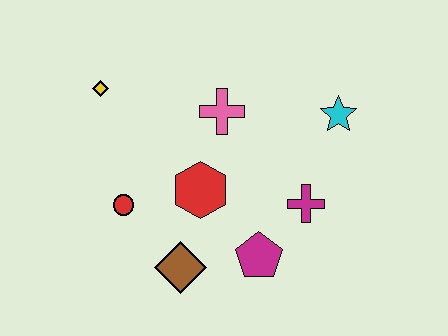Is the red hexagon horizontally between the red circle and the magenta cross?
Yes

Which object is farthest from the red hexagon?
The cyan star is farthest from the red hexagon.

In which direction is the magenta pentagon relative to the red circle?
The magenta pentagon is to the right of the red circle.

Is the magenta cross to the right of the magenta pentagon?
Yes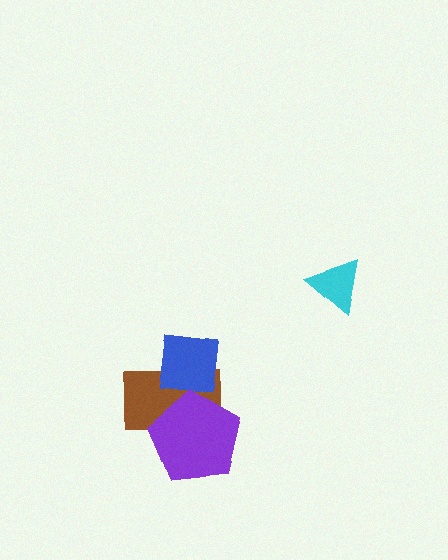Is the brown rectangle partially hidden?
Yes, it is partially covered by another shape.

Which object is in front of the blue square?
The purple pentagon is in front of the blue square.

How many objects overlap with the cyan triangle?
0 objects overlap with the cyan triangle.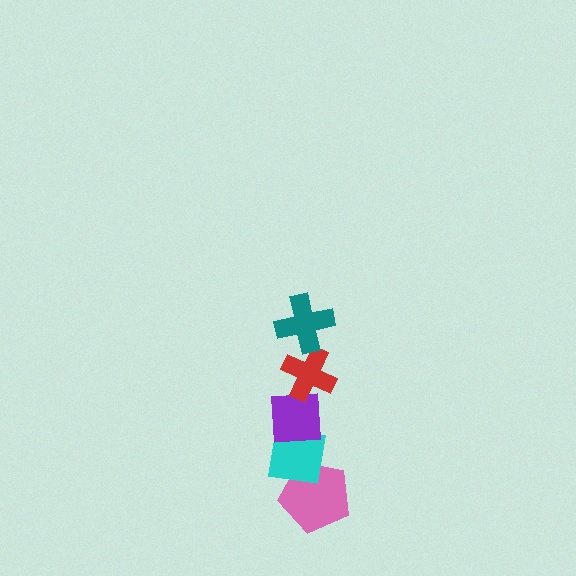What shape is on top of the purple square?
The red cross is on top of the purple square.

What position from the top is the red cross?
The red cross is 2nd from the top.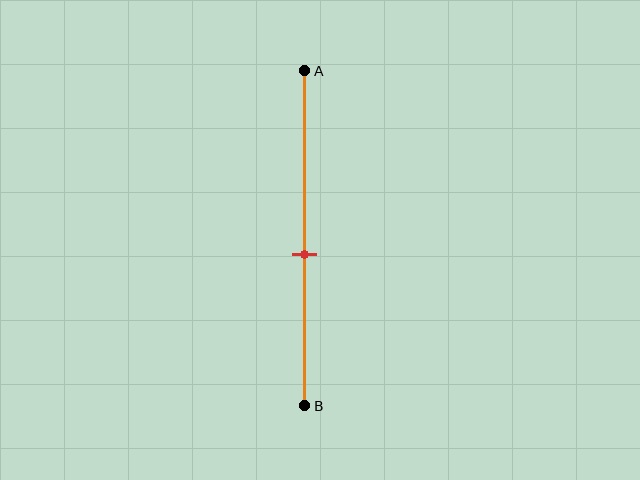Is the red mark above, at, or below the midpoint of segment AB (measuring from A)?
The red mark is below the midpoint of segment AB.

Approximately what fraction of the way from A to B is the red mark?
The red mark is approximately 55% of the way from A to B.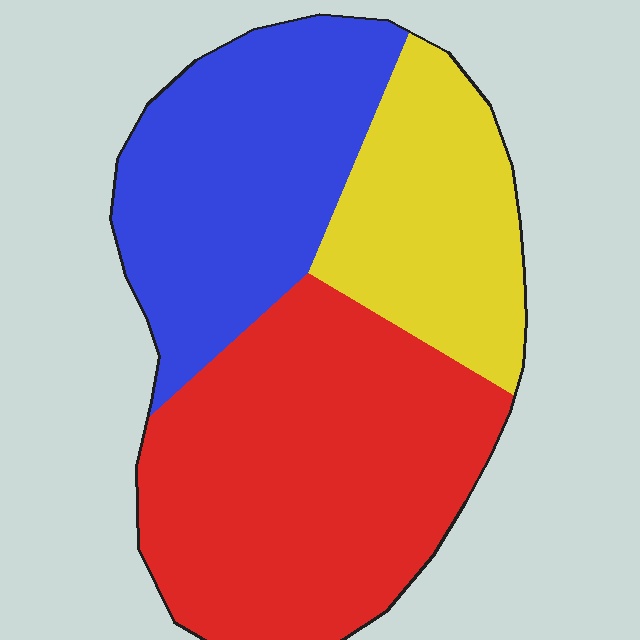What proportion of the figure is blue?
Blue takes up between a sixth and a third of the figure.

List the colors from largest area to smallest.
From largest to smallest: red, blue, yellow.